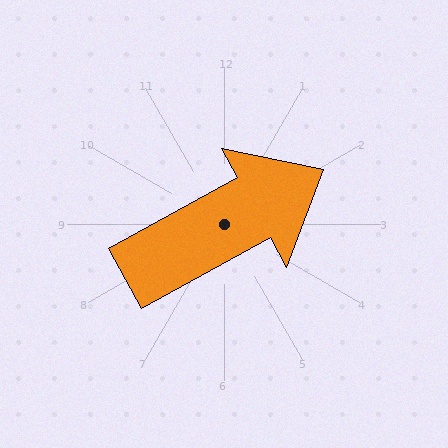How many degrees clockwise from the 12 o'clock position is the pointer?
Approximately 61 degrees.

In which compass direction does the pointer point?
Northeast.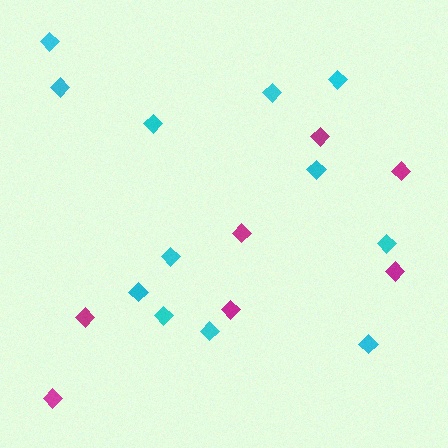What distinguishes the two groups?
There are 2 groups: one group of magenta diamonds (7) and one group of cyan diamonds (12).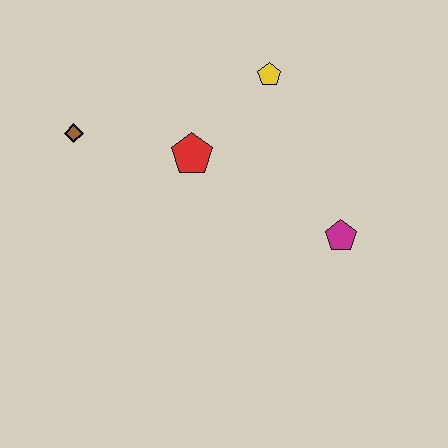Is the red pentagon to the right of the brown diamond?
Yes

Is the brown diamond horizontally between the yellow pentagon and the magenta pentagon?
No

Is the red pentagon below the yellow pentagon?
Yes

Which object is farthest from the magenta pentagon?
The brown diamond is farthest from the magenta pentagon.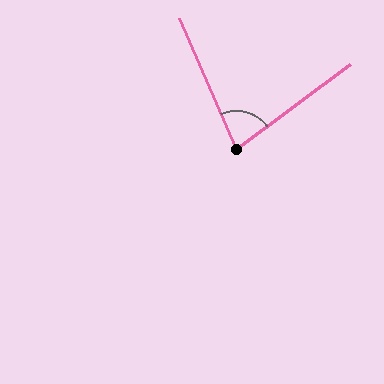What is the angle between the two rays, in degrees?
Approximately 77 degrees.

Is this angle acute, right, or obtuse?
It is acute.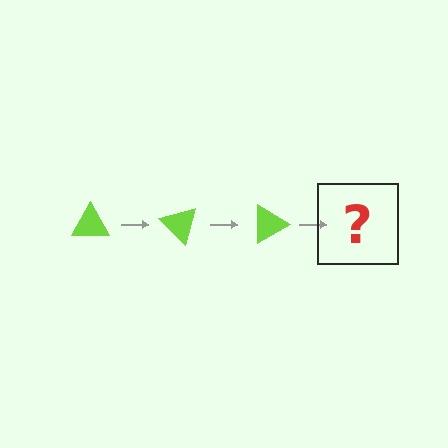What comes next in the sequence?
The next element should be a lime triangle rotated 135 degrees.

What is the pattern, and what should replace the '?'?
The pattern is that the triangle rotates 45 degrees each step. The '?' should be a lime triangle rotated 135 degrees.